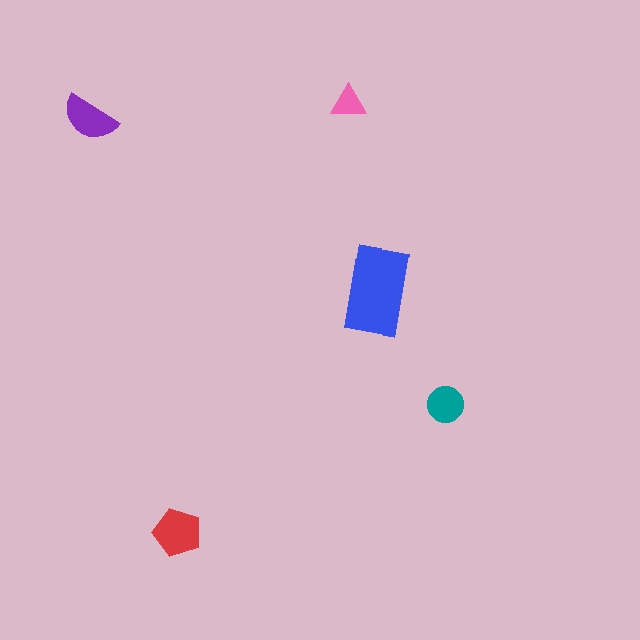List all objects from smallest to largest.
The pink triangle, the teal circle, the purple semicircle, the red pentagon, the blue rectangle.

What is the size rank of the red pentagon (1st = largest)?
2nd.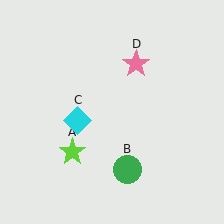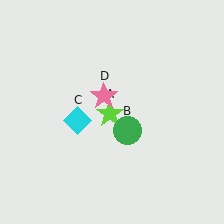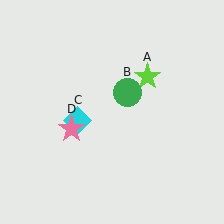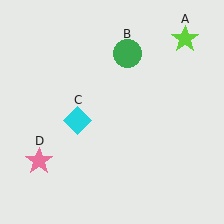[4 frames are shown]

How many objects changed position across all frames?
3 objects changed position: lime star (object A), green circle (object B), pink star (object D).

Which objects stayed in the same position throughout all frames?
Cyan diamond (object C) remained stationary.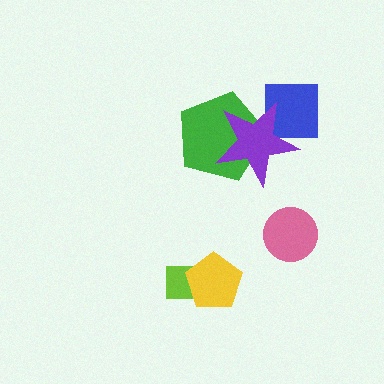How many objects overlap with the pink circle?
0 objects overlap with the pink circle.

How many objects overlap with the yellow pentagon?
1 object overlaps with the yellow pentagon.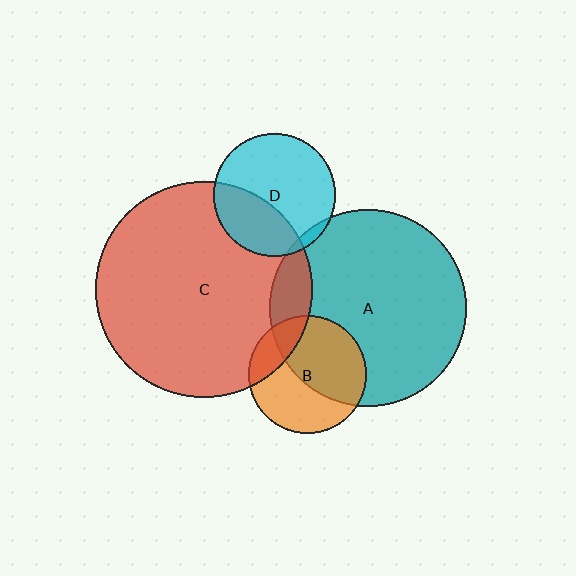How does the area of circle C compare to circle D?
Approximately 3.1 times.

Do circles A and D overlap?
Yes.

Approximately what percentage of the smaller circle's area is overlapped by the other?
Approximately 5%.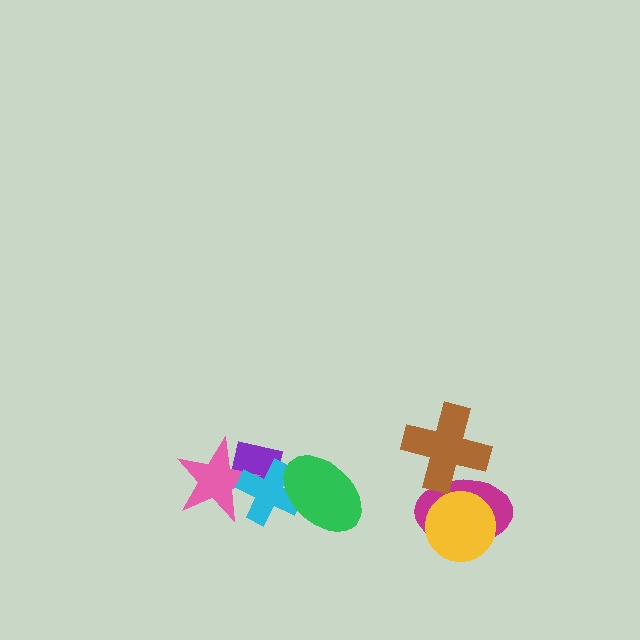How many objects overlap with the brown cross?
1 object overlaps with the brown cross.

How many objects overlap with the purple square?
2 objects overlap with the purple square.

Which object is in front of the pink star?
The cyan cross is in front of the pink star.